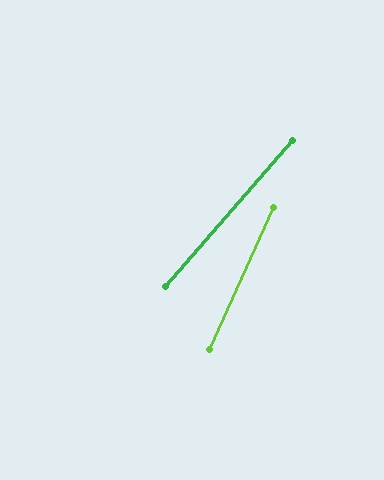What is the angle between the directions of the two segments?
Approximately 17 degrees.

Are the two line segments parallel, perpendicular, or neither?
Neither parallel nor perpendicular — they differ by about 17°.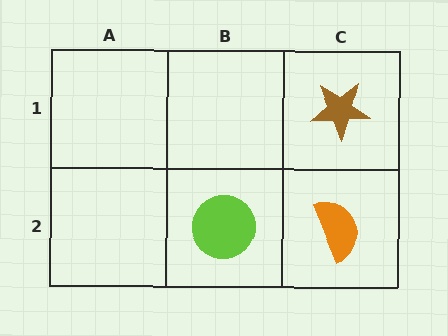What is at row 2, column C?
An orange semicircle.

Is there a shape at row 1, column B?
No, that cell is empty.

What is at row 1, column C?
A brown star.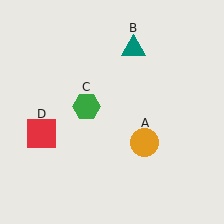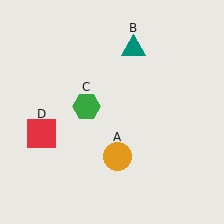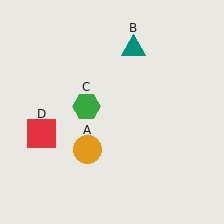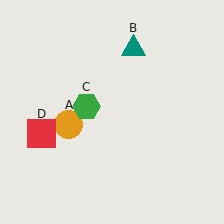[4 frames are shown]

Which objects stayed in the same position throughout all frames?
Teal triangle (object B) and green hexagon (object C) and red square (object D) remained stationary.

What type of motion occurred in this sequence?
The orange circle (object A) rotated clockwise around the center of the scene.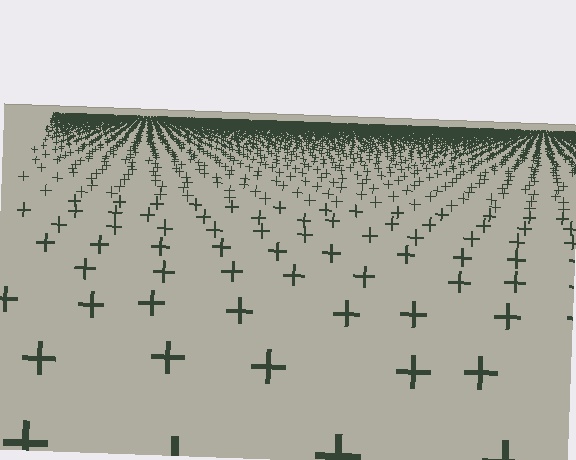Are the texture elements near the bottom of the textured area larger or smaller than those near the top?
Larger. Near the bottom, elements are closer to the viewer and appear at a bigger on-screen size.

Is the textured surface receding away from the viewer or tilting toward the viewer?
The surface is receding away from the viewer. Texture elements get smaller and denser toward the top.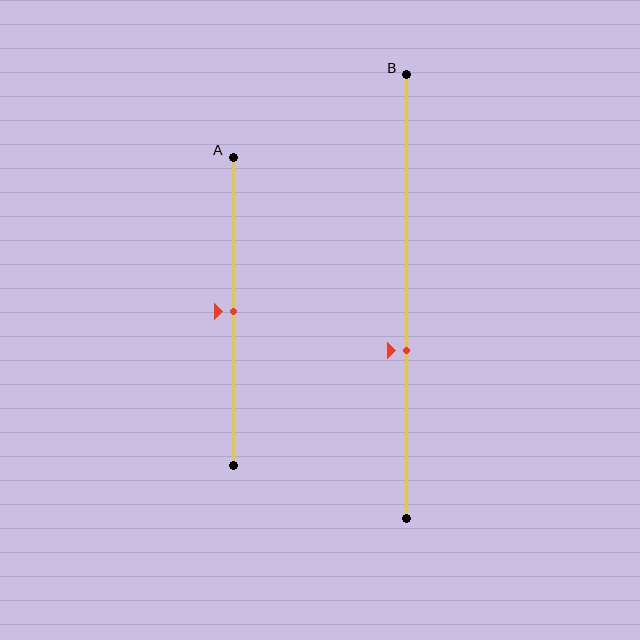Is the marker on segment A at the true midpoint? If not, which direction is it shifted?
Yes, the marker on segment A is at the true midpoint.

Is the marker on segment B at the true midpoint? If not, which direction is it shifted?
No, the marker on segment B is shifted downward by about 12% of the segment length.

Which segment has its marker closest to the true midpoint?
Segment A has its marker closest to the true midpoint.